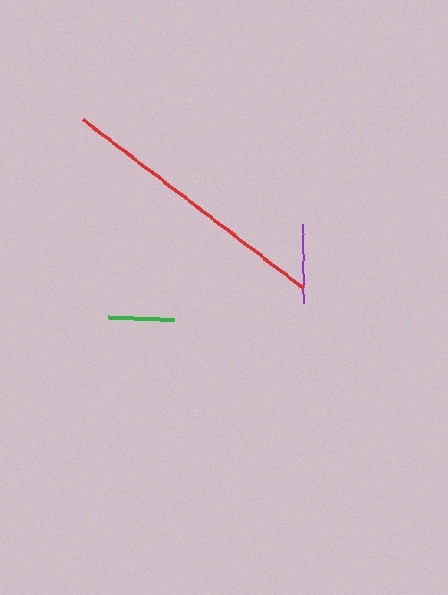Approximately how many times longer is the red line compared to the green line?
The red line is approximately 4.2 times the length of the green line.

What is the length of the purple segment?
The purple segment is approximately 79 pixels long.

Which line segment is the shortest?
The green line is the shortest at approximately 66 pixels.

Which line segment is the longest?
The red line is the longest at approximately 278 pixels.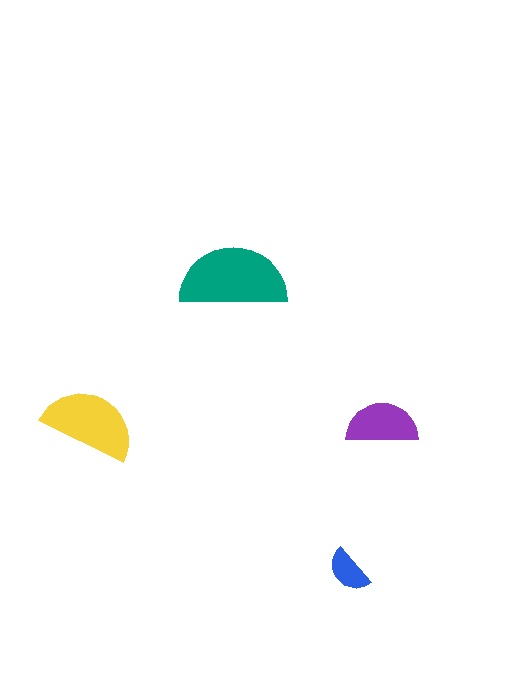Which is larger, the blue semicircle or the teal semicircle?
The teal one.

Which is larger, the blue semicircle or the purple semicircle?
The purple one.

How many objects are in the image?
There are 4 objects in the image.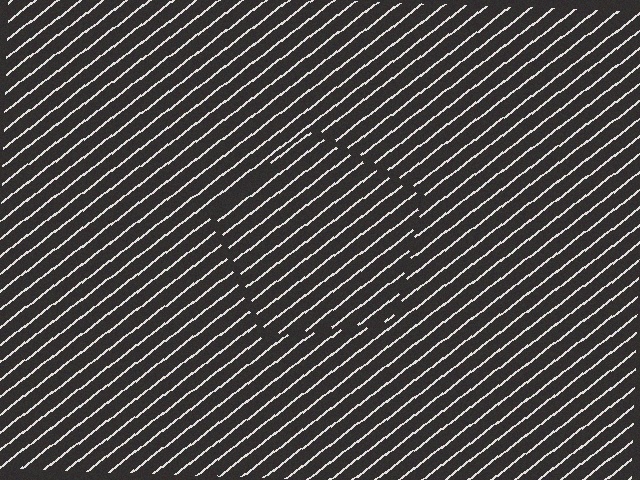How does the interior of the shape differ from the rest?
The interior of the shape contains the same grating, shifted by half a period — the contour is defined by the phase discontinuity where line-ends from the inner and outer gratings abut.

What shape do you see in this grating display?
An illusory pentagon. The interior of the shape contains the same grating, shifted by half a period — the contour is defined by the phase discontinuity where line-ends from the inner and outer gratings abut.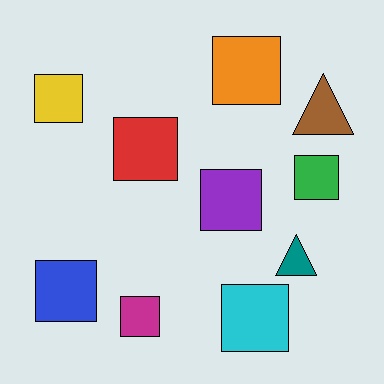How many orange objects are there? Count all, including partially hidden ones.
There is 1 orange object.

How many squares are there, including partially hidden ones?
There are 8 squares.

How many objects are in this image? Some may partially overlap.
There are 10 objects.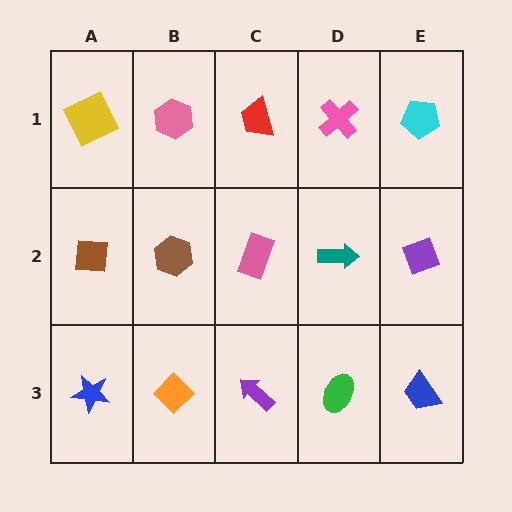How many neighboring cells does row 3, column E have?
2.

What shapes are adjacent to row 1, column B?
A brown hexagon (row 2, column B), a yellow square (row 1, column A), a red trapezoid (row 1, column C).